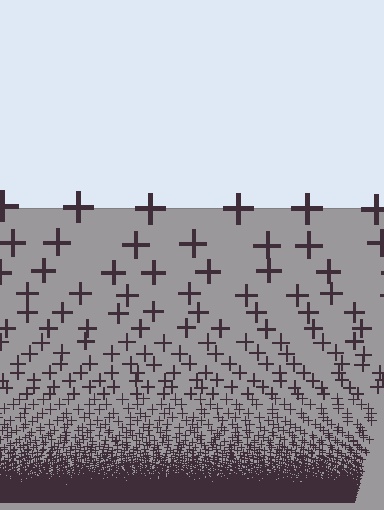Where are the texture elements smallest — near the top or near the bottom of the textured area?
Near the bottom.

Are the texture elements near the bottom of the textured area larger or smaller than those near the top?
Smaller. The gradient is inverted — elements near the bottom are smaller and denser.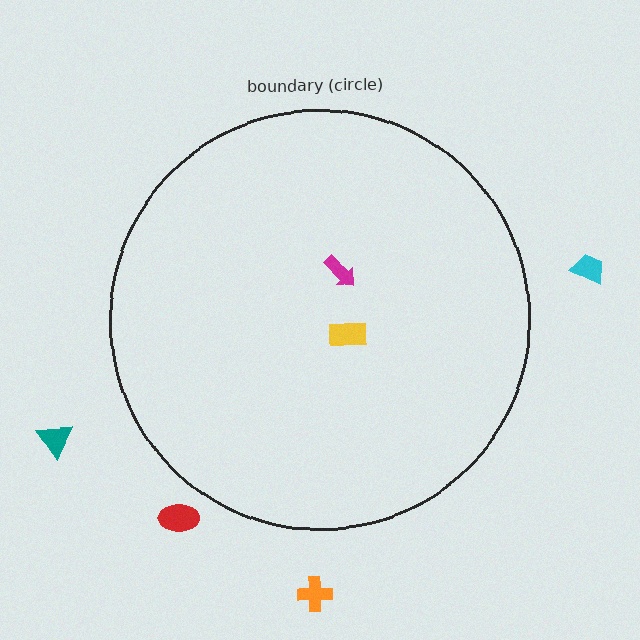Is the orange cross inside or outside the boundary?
Outside.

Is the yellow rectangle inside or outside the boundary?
Inside.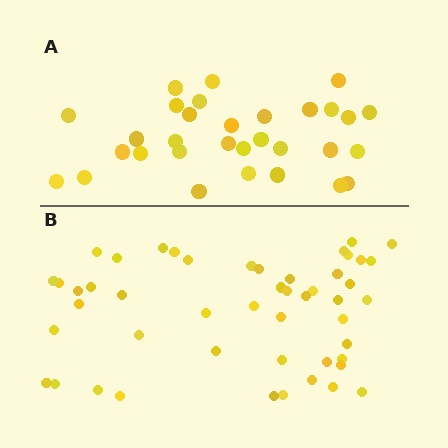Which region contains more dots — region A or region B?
Region B (the bottom region) has more dots.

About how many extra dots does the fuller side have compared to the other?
Region B has approximately 20 more dots than region A.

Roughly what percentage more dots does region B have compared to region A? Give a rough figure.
About 60% more.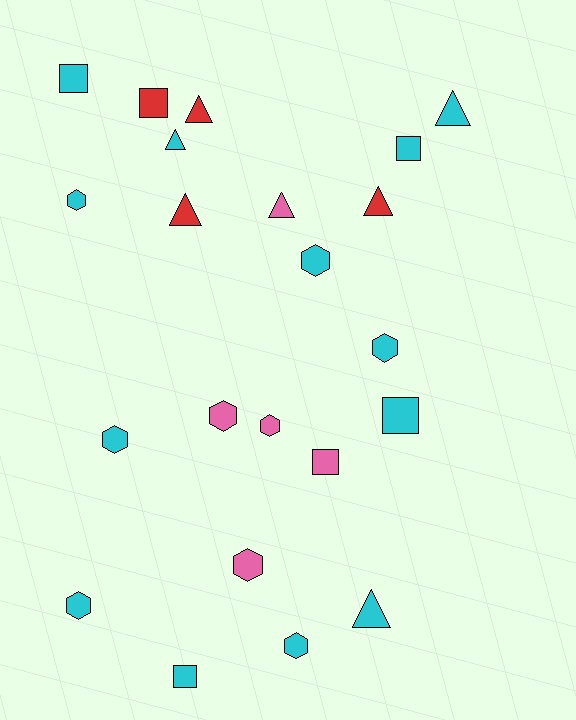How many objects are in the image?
There are 22 objects.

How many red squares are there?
There is 1 red square.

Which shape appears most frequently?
Hexagon, with 9 objects.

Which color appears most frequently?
Cyan, with 13 objects.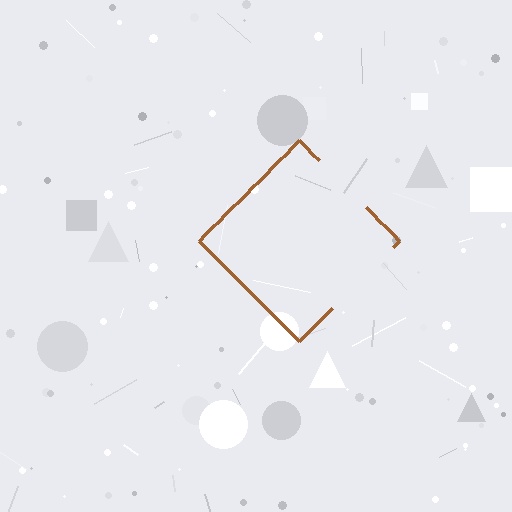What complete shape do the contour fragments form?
The contour fragments form a diamond.